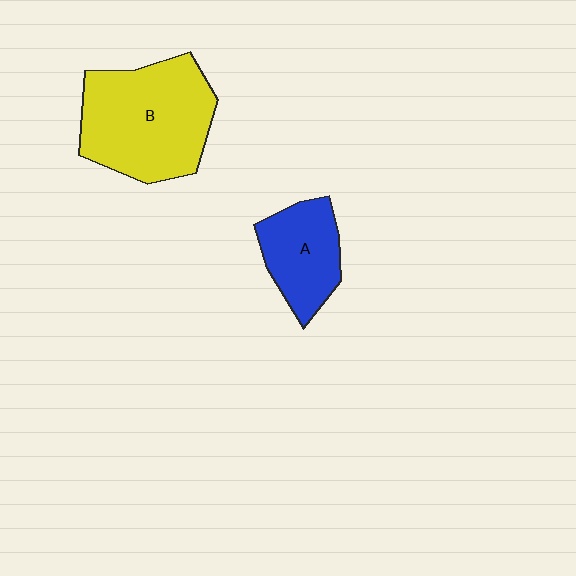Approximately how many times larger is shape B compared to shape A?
Approximately 1.9 times.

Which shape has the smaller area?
Shape A (blue).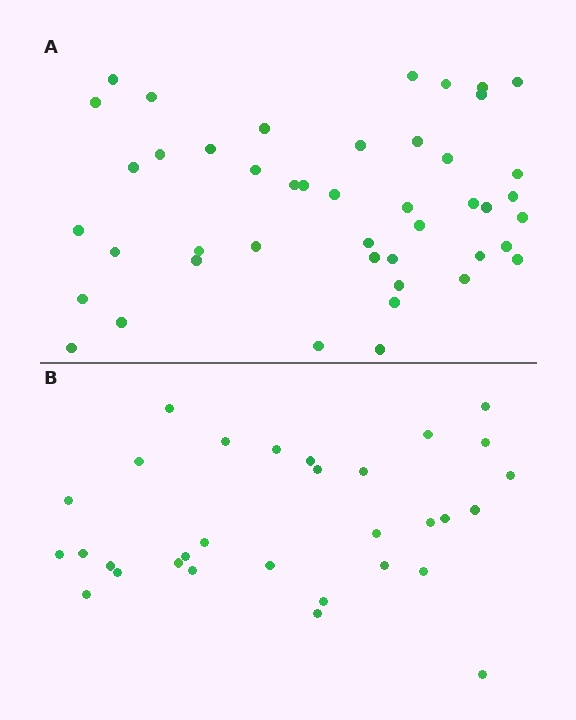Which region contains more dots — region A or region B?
Region A (the top region) has more dots.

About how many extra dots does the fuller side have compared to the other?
Region A has approximately 15 more dots than region B.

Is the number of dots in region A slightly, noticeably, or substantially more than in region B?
Region A has substantially more. The ratio is roughly 1.5 to 1.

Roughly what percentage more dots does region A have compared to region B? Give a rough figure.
About 45% more.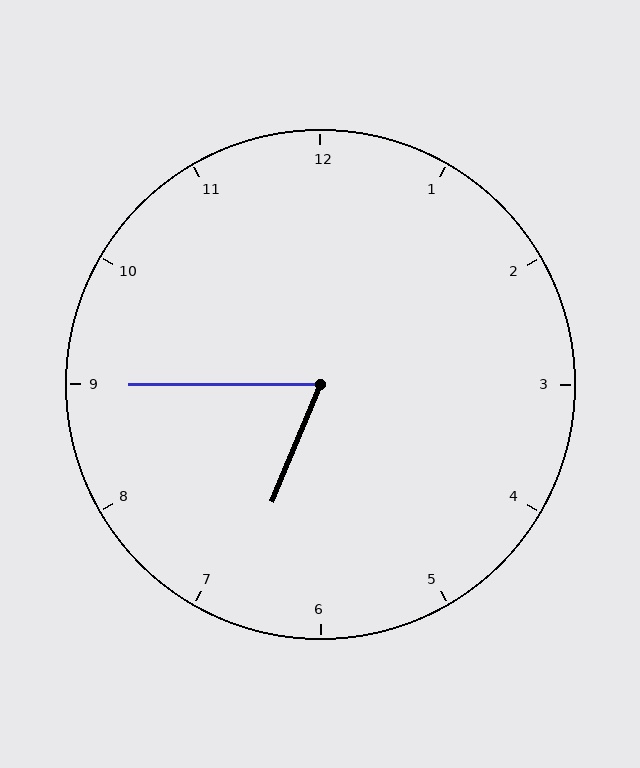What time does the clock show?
6:45.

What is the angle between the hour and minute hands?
Approximately 68 degrees.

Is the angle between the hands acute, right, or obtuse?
It is acute.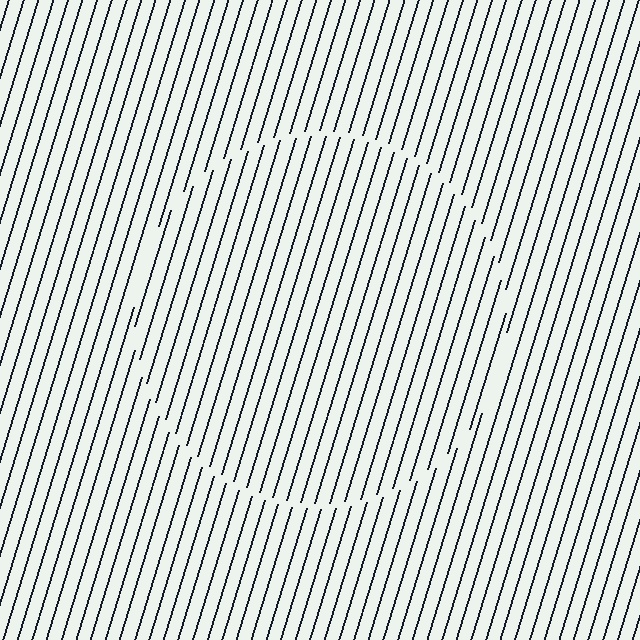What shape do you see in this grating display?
An illusory circle. The interior of the shape contains the same grating, shifted by half a period — the contour is defined by the phase discontinuity where line-ends from the inner and outer gratings abut.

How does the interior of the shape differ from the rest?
The interior of the shape contains the same grating, shifted by half a period — the contour is defined by the phase discontinuity where line-ends from the inner and outer gratings abut.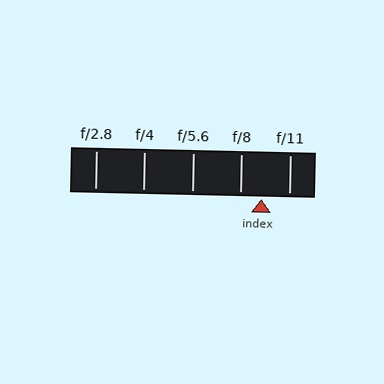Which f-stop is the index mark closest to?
The index mark is closest to f/8.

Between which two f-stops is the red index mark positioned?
The index mark is between f/8 and f/11.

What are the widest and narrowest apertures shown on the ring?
The widest aperture shown is f/2.8 and the narrowest is f/11.